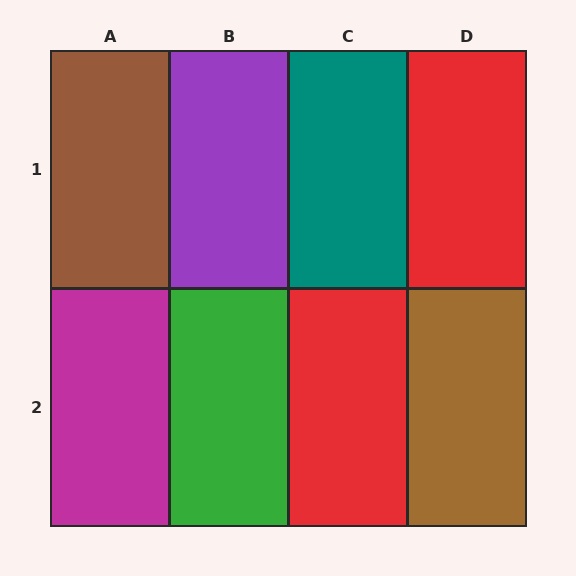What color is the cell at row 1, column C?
Teal.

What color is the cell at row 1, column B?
Purple.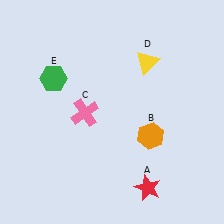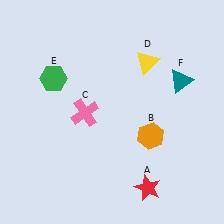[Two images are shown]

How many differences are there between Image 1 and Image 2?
There is 1 difference between the two images.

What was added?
A teal triangle (F) was added in Image 2.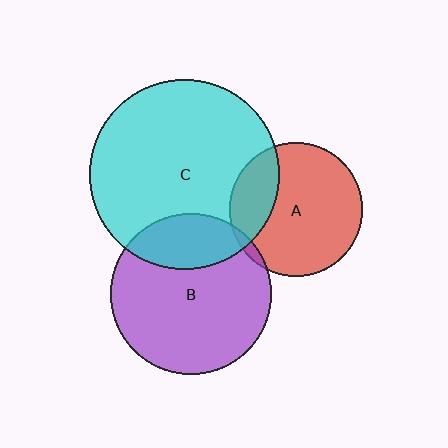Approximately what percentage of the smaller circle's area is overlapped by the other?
Approximately 5%.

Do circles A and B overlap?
Yes.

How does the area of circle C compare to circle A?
Approximately 2.0 times.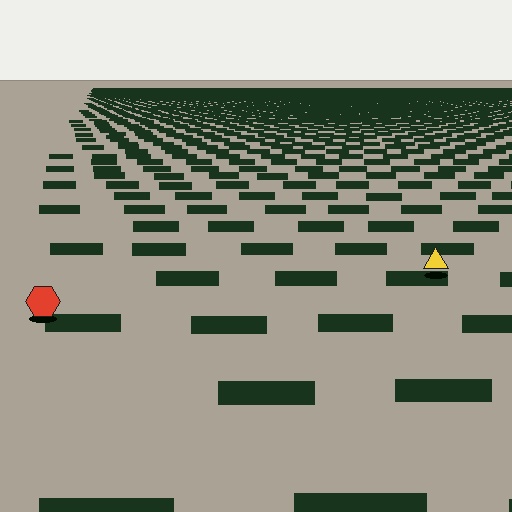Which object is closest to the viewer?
The red hexagon is closest. The texture marks near it are larger and more spread out.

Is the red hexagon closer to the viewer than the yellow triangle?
Yes. The red hexagon is closer — you can tell from the texture gradient: the ground texture is coarser near it.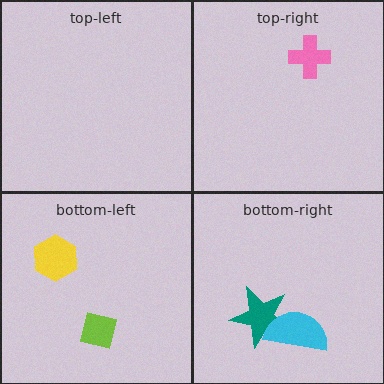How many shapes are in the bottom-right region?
2.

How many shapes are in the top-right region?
1.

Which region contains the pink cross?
The top-right region.